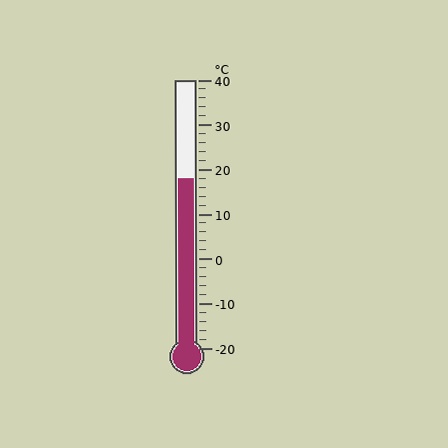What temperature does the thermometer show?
The thermometer shows approximately 18°C.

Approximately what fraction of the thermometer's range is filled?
The thermometer is filled to approximately 65% of its range.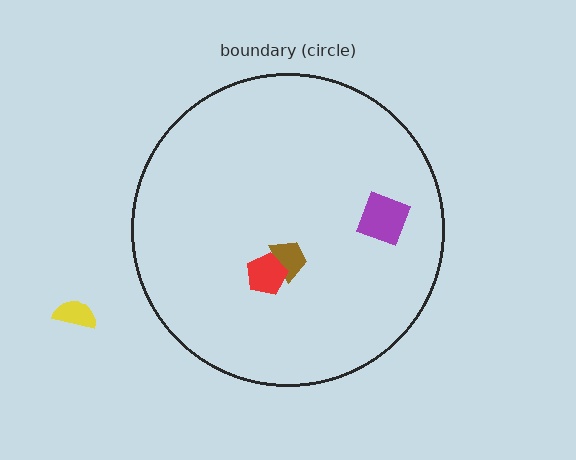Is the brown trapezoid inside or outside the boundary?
Inside.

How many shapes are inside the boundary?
3 inside, 1 outside.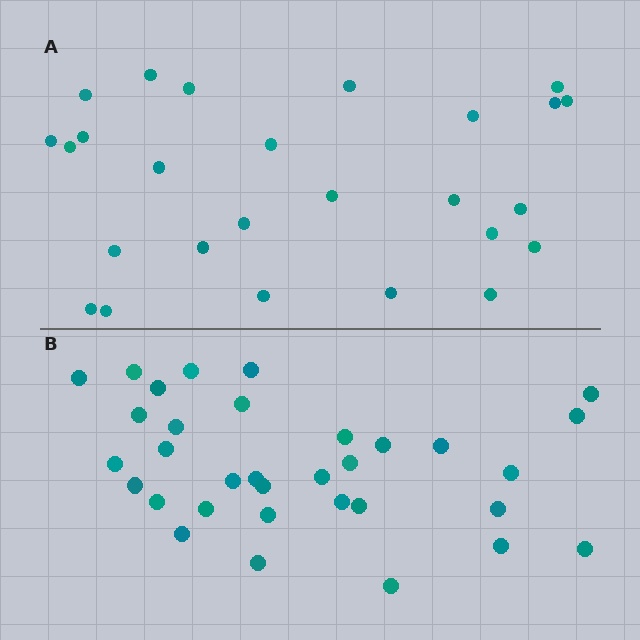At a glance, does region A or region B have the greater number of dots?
Region B (the bottom region) has more dots.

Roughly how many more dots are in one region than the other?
Region B has roughly 8 or so more dots than region A.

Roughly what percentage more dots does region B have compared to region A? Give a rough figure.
About 25% more.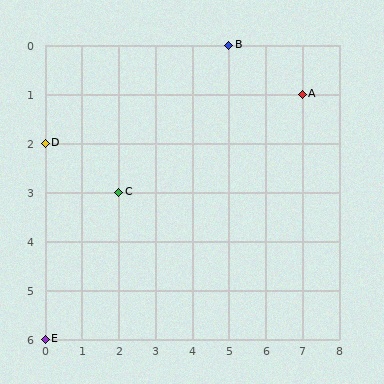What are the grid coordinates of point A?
Point A is at grid coordinates (7, 1).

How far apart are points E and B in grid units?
Points E and B are 5 columns and 6 rows apart (about 7.8 grid units diagonally).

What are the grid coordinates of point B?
Point B is at grid coordinates (5, 0).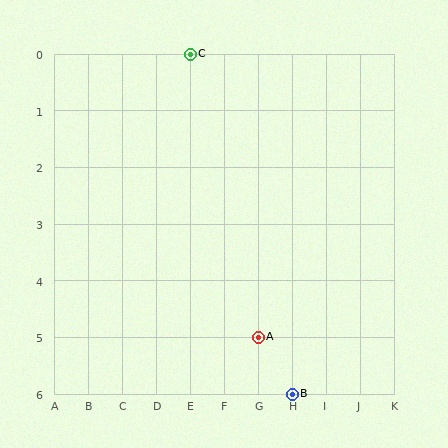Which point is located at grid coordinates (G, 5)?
Point A is at (G, 5).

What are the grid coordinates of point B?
Point B is at grid coordinates (H, 6).